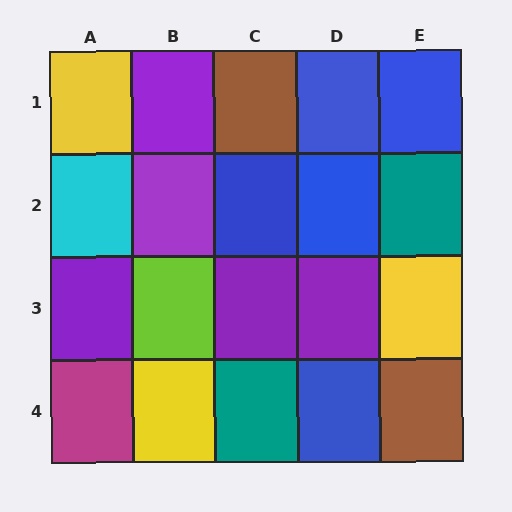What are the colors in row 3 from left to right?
Purple, lime, purple, purple, yellow.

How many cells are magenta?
1 cell is magenta.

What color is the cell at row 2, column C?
Blue.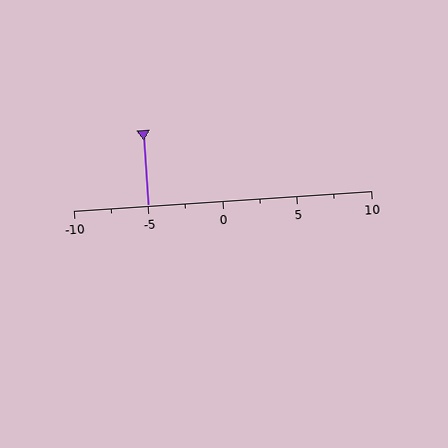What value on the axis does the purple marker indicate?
The marker indicates approximately -5.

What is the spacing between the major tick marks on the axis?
The major ticks are spaced 5 apart.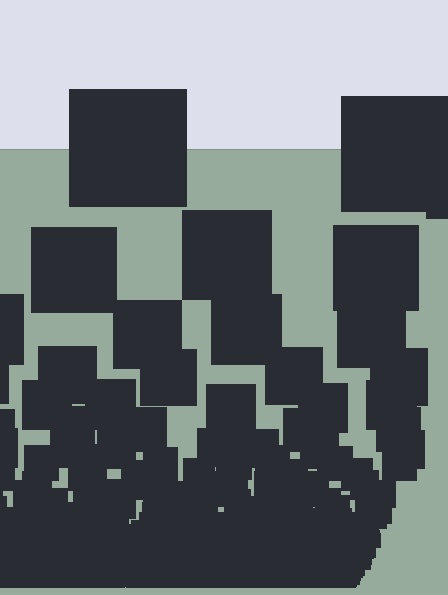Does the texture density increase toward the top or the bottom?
Density increases toward the bottom.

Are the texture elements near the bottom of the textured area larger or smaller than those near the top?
Smaller. The gradient is inverted — elements near the bottom are smaller and denser.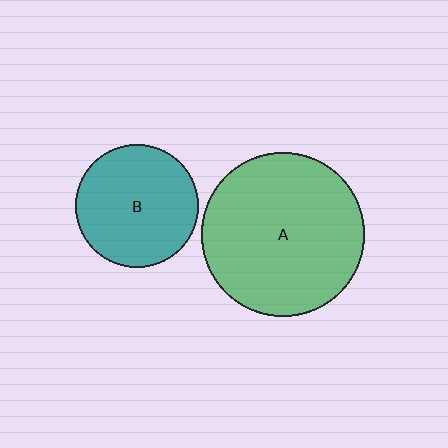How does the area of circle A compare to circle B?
Approximately 1.8 times.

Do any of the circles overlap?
No, none of the circles overlap.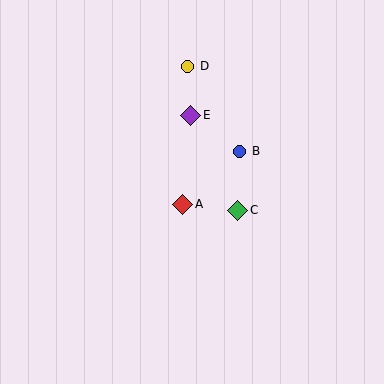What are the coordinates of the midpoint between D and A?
The midpoint between D and A is at (185, 135).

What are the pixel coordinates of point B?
Point B is at (240, 151).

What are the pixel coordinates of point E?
Point E is at (191, 115).